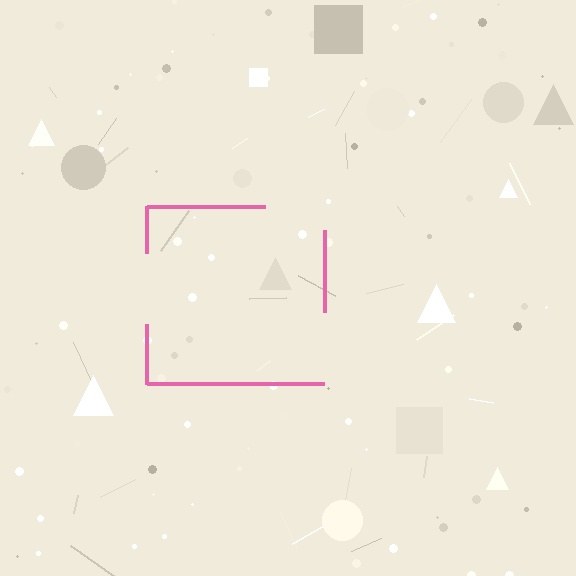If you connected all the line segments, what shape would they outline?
They would outline a square.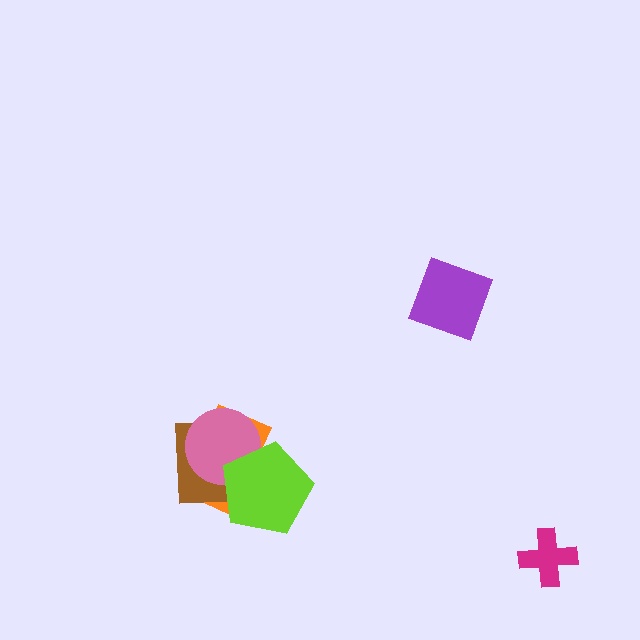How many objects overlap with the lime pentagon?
3 objects overlap with the lime pentagon.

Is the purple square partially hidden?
No, no other shape covers it.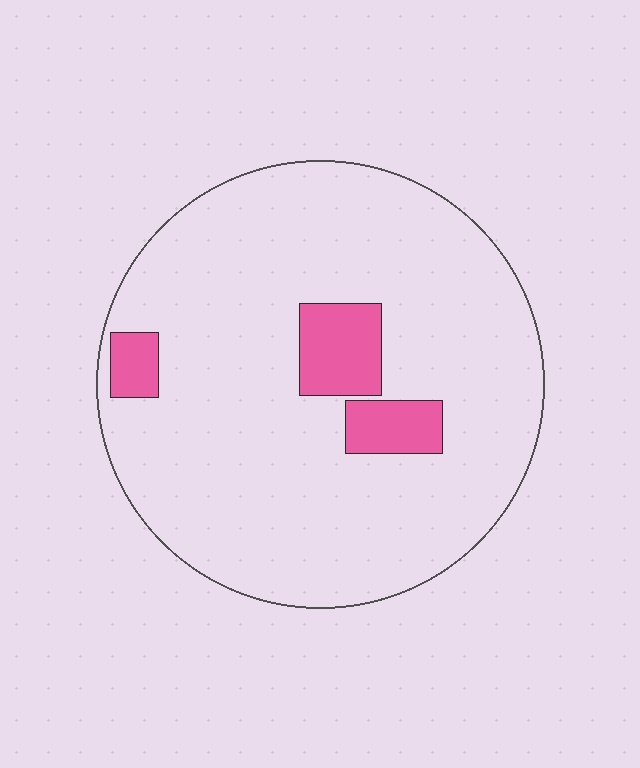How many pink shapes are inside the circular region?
3.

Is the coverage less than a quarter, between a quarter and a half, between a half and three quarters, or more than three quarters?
Less than a quarter.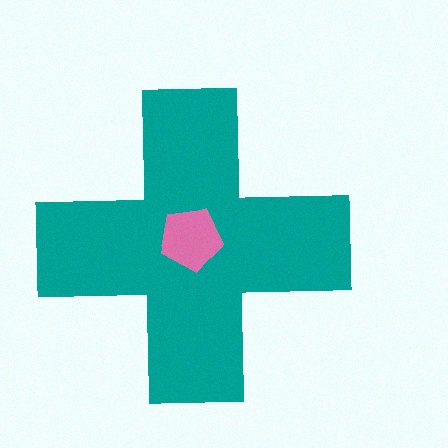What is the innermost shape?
The pink pentagon.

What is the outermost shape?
The teal cross.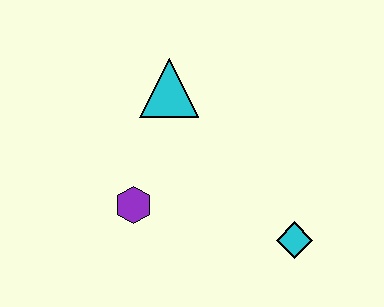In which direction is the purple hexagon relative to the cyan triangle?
The purple hexagon is below the cyan triangle.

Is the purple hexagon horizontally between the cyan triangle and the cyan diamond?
No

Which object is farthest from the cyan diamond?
The cyan triangle is farthest from the cyan diamond.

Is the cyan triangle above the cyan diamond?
Yes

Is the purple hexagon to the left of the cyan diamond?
Yes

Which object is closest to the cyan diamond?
The purple hexagon is closest to the cyan diamond.